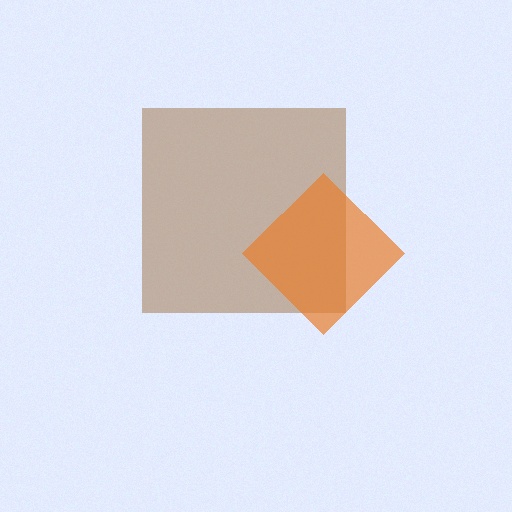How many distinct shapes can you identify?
There are 2 distinct shapes: a brown square, an orange diamond.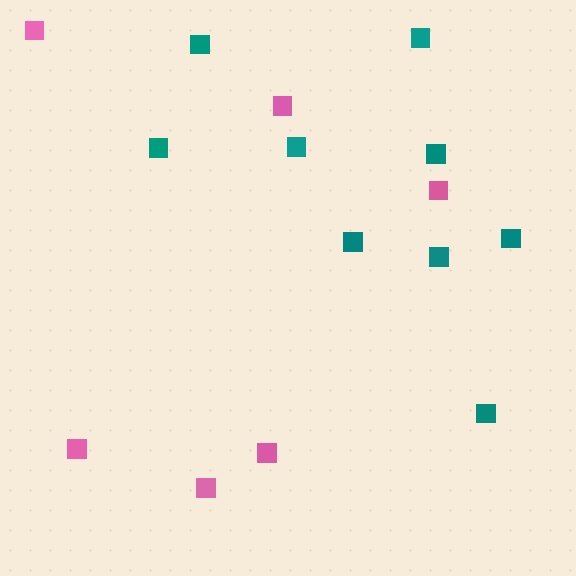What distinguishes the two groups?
There are 2 groups: one group of pink squares (6) and one group of teal squares (9).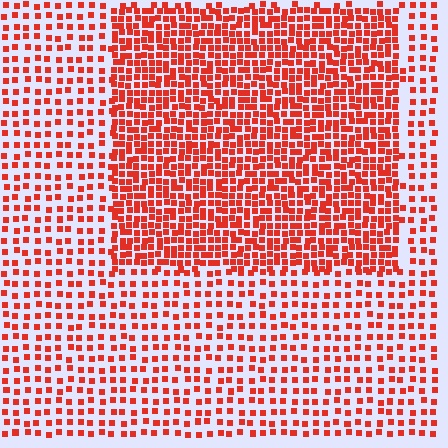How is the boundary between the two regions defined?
The boundary is defined by a change in element density (approximately 2.1x ratio). All elements are the same color, size, and shape.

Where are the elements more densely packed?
The elements are more densely packed inside the rectangle boundary.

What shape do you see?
I see a rectangle.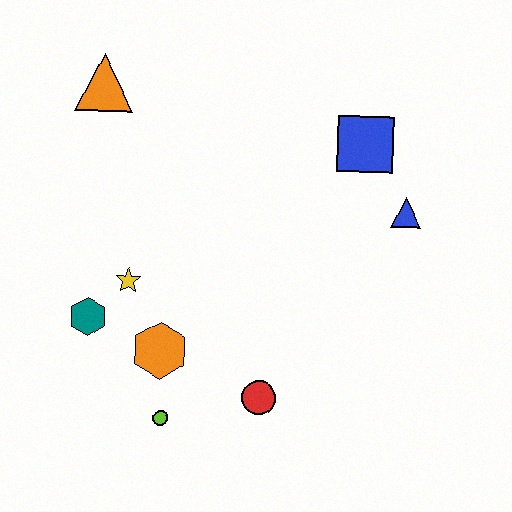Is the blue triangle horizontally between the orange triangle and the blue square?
No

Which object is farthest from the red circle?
The orange triangle is farthest from the red circle.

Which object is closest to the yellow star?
The teal hexagon is closest to the yellow star.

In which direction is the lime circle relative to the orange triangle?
The lime circle is below the orange triangle.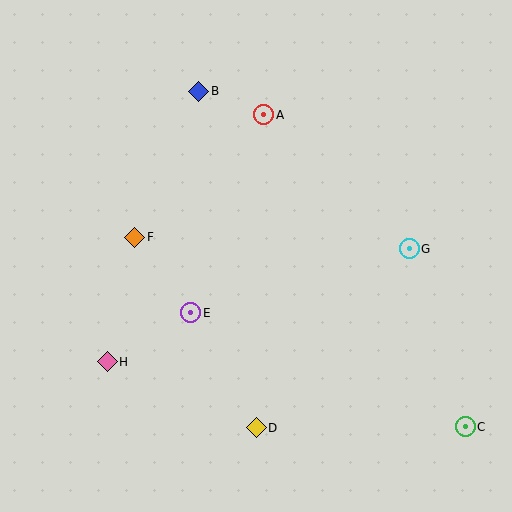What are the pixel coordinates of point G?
Point G is at (409, 249).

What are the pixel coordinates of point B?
Point B is at (199, 91).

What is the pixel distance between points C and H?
The distance between C and H is 364 pixels.